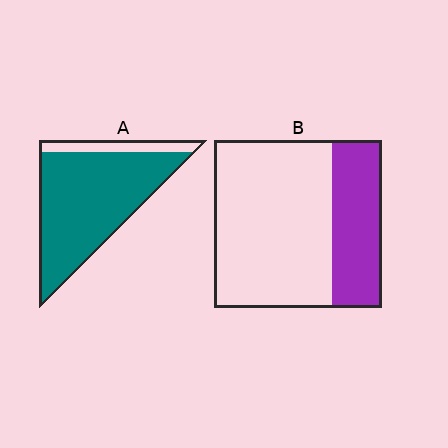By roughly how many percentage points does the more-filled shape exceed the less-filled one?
By roughly 55 percentage points (A over B).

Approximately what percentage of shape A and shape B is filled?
A is approximately 85% and B is approximately 30%.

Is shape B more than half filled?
No.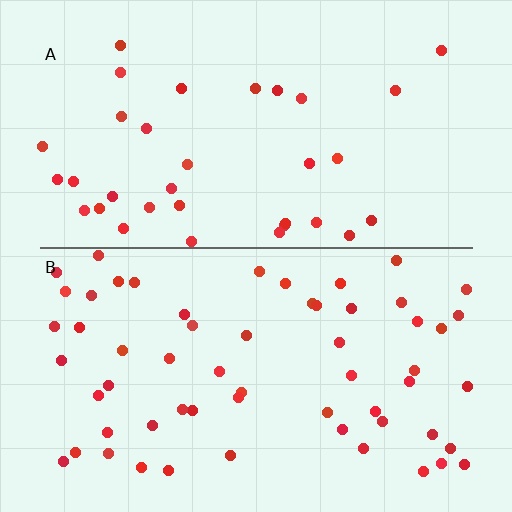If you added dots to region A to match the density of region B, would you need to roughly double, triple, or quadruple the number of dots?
Approximately double.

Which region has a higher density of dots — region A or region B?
B (the bottom).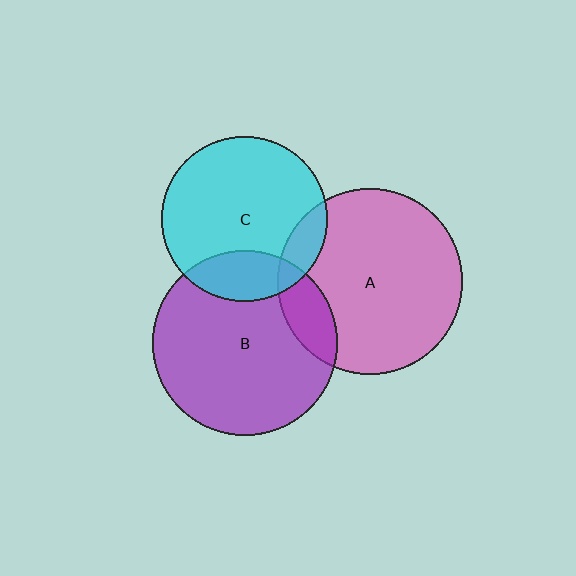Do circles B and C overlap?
Yes.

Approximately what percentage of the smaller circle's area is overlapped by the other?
Approximately 20%.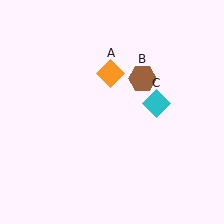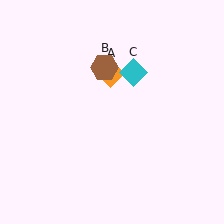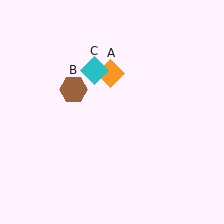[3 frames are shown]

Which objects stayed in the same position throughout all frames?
Orange diamond (object A) remained stationary.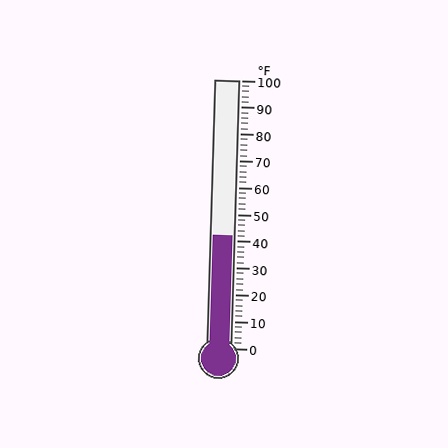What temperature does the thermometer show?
The thermometer shows approximately 42°F.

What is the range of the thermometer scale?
The thermometer scale ranges from 0°F to 100°F.